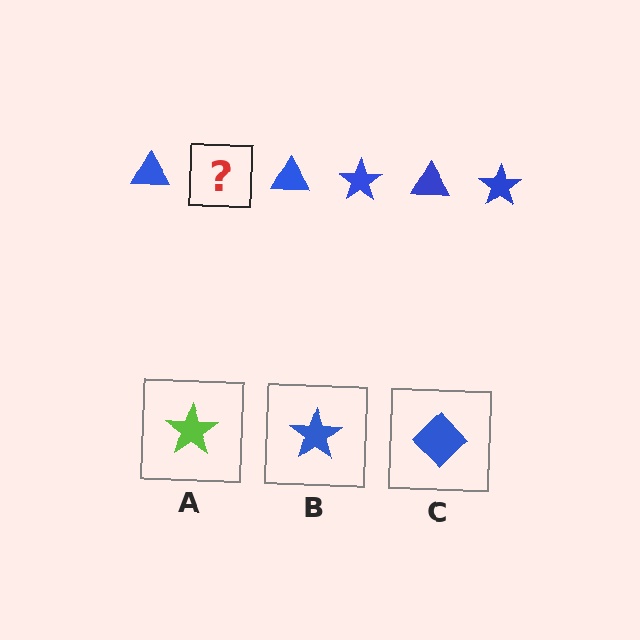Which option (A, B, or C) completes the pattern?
B.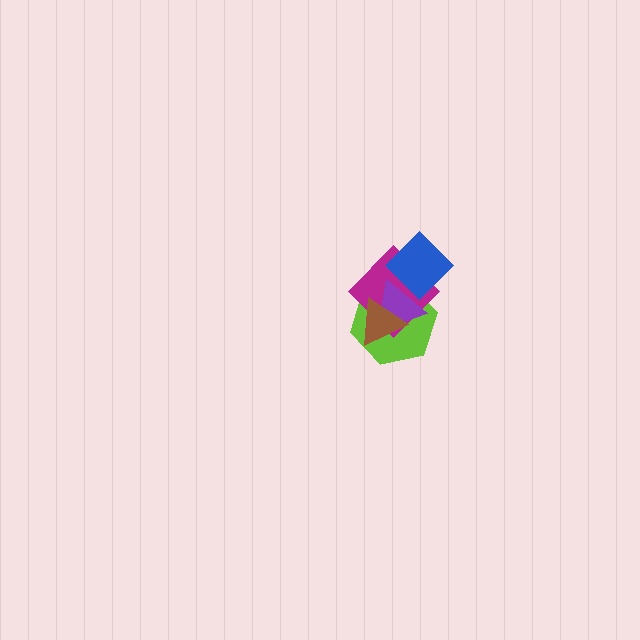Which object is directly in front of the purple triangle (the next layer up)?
The blue diamond is directly in front of the purple triangle.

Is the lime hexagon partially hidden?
Yes, it is partially covered by another shape.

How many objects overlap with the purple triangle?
4 objects overlap with the purple triangle.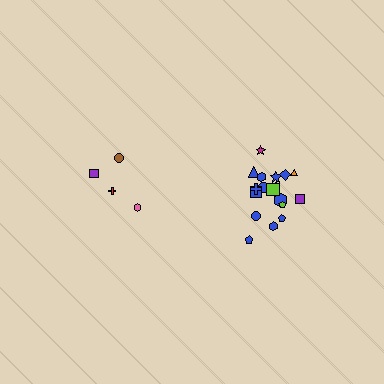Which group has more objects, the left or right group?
The right group.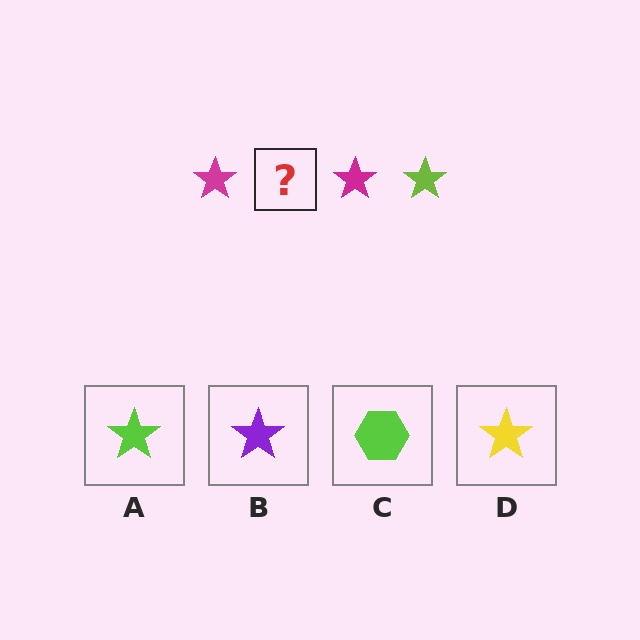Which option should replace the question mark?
Option A.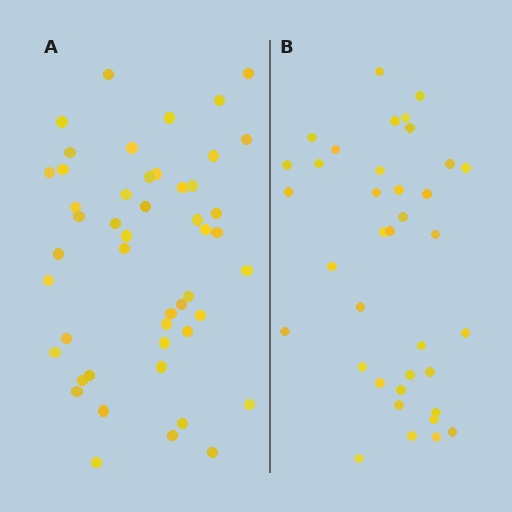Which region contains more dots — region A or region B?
Region A (the left region) has more dots.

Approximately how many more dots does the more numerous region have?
Region A has roughly 12 or so more dots than region B.